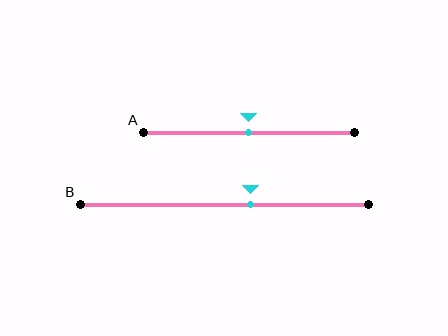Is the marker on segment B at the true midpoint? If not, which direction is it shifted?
No, the marker on segment B is shifted to the right by about 9% of the segment length.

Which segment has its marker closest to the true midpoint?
Segment A has its marker closest to the true midpoint.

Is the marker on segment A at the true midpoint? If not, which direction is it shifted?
Yes, the marker on segment A is at the true midpoint.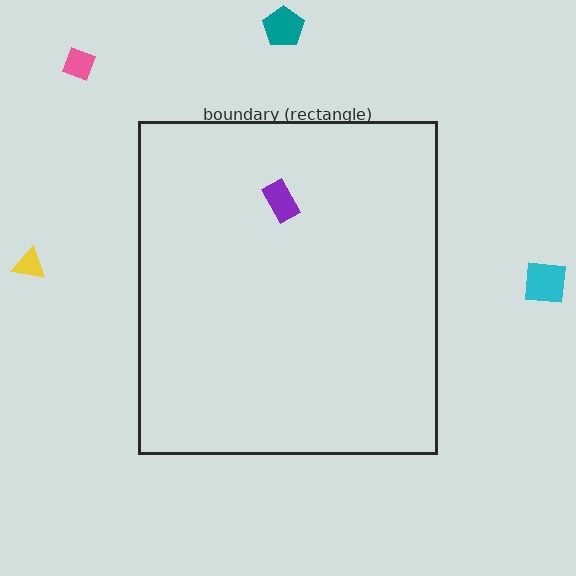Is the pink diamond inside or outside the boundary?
Outside.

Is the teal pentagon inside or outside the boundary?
Outside.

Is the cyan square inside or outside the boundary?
Outside.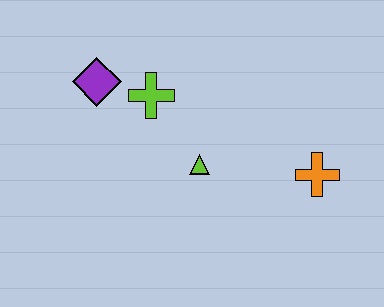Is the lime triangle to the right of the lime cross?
Yes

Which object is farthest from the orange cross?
The purple diamond is farthest from the orange cross.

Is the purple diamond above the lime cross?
Yes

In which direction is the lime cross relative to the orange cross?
The lime cross is to the left of the orange cross.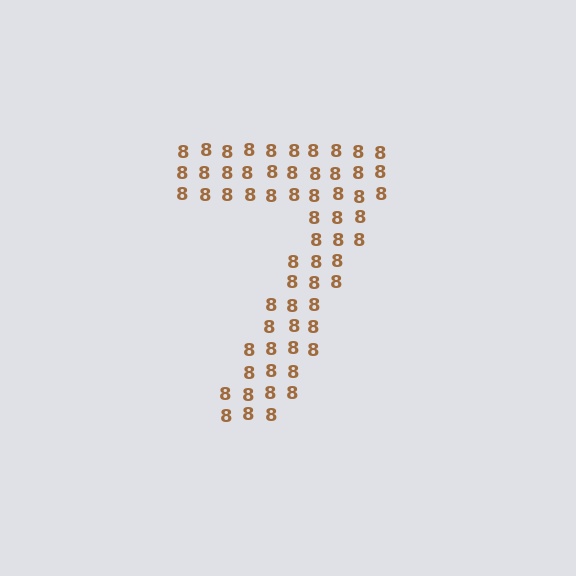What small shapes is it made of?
It is made of small digit 8's.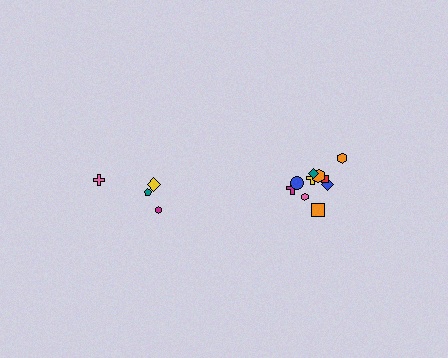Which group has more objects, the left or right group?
The right group.